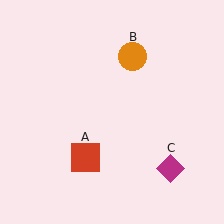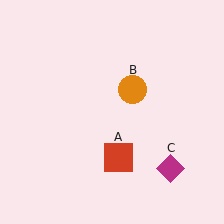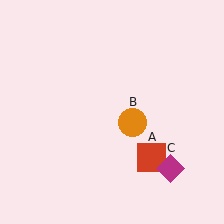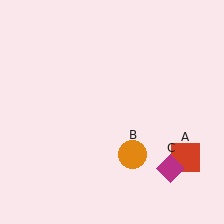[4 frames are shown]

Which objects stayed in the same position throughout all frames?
Magenta diamond (object C) remained stationary.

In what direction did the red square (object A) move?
The red square (object A) moved right.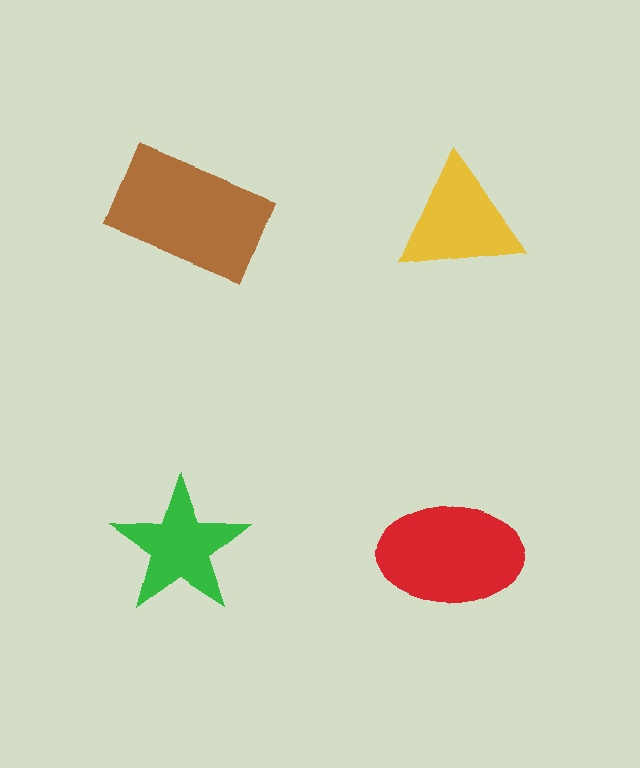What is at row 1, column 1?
A brown rectangle.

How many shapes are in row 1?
2 shapes.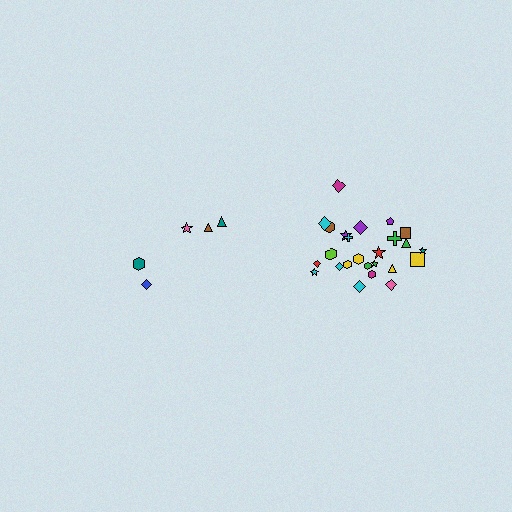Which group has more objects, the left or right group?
The right group.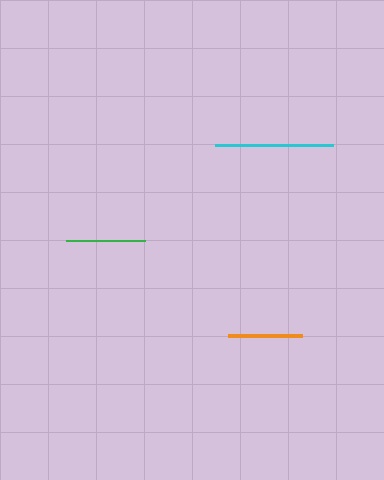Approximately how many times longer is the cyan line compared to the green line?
The cyan line is approximately 1.5 times the length of the green line.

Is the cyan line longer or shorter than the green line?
The cyan line is longer than the green line.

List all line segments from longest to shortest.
From longest to shortest: cyan, green, orange.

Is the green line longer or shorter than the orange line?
The green line is longer than the orange line.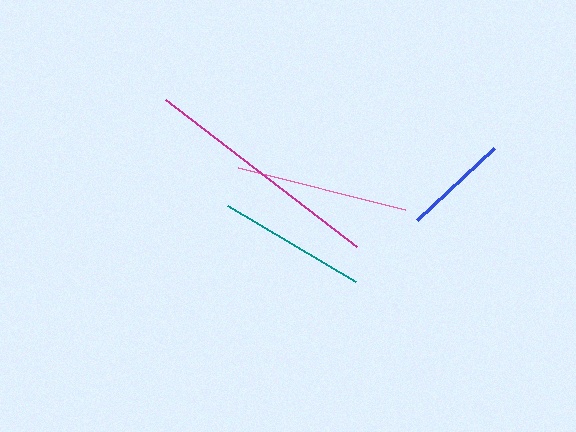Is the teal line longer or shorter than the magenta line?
The magenta line is longer than the teal line.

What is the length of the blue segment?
The blue segment is approximately 106 pixels long.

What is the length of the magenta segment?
The magenta segment is approximately 241 pixels long.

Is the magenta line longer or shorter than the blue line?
The magenta line is longer than the blue line.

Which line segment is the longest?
The magenta line is the longest at approximately 241 pixels.